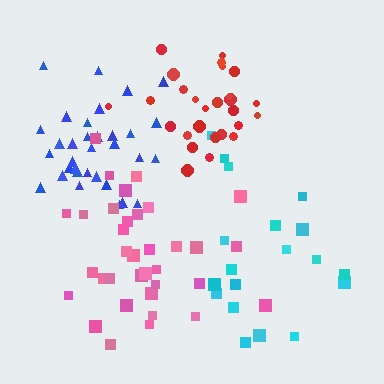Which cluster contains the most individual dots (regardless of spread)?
Pink (35).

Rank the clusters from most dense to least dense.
blue, red, pink, cyan.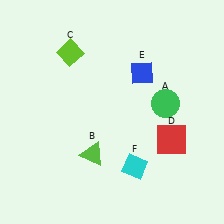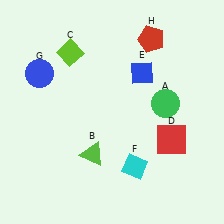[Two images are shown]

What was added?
A blue circle (G), a red pentagon (H) were added in Image 2.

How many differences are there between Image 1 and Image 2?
There are 2 differences between the two images.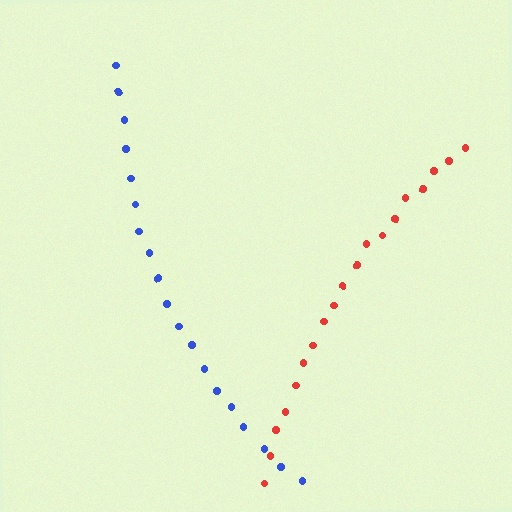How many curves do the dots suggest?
There are 2 distinct paths.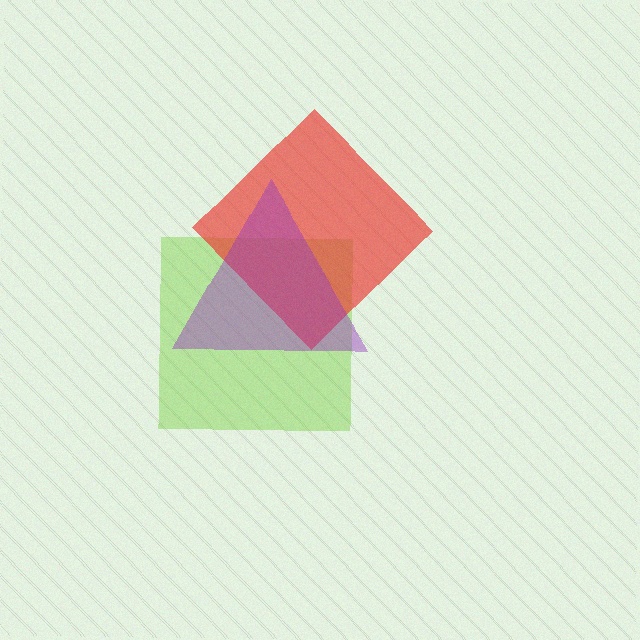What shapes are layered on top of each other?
The layered shapes are: a lime square, a red diamond, a purple triangle.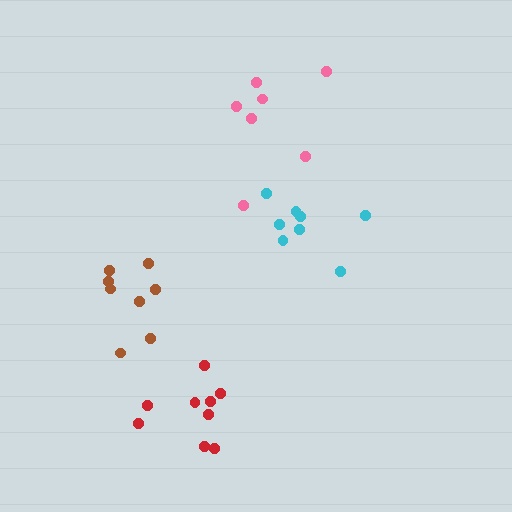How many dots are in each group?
Group 1: 9 dots, Group 2: 7 dots, Group 3: 8 dots, Group 4: 8 dots (32 total).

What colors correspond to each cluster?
The clusters are colored: red, pink, cyan, brown.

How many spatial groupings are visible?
There are 4 spatial groupings.